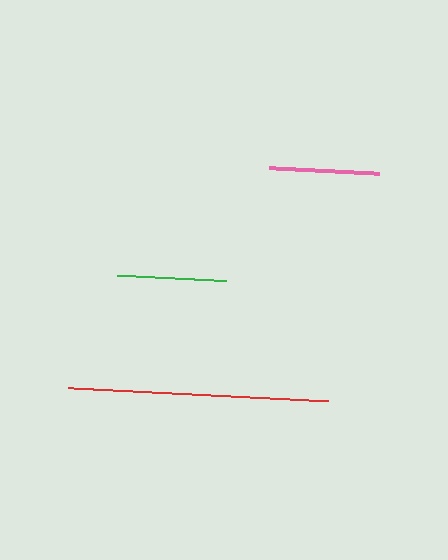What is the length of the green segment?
The green segment is approximately 110 pixels long.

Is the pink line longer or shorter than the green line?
The pink line is longer than the green line.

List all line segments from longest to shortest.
From longest to shortest: red, pink, green.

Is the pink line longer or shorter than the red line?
The red line is longer than the pink line.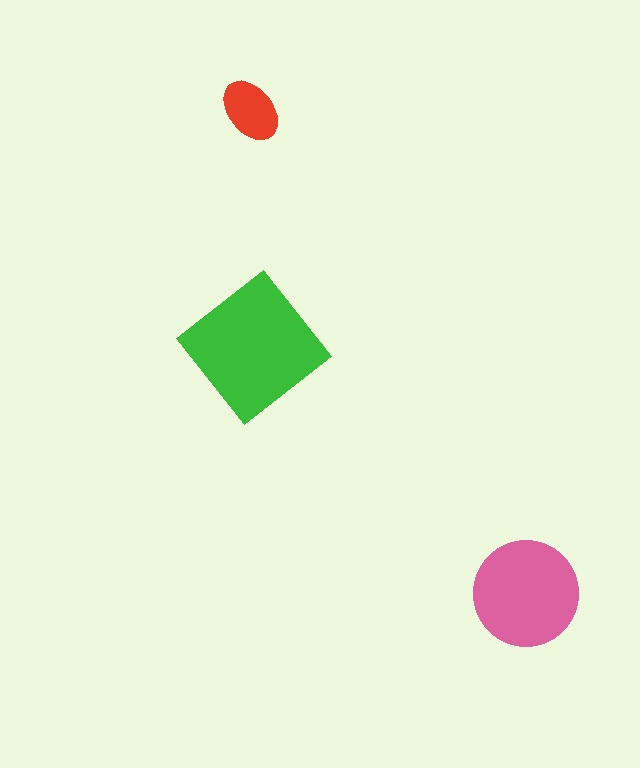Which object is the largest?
The green diamond.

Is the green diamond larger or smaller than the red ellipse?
Larger.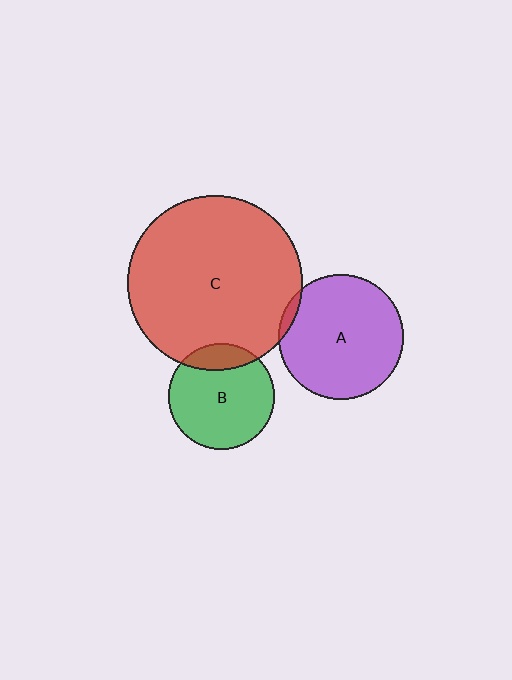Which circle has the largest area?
Circle C (red).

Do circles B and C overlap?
Yes.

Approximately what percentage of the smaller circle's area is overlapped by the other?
Approximately 15%.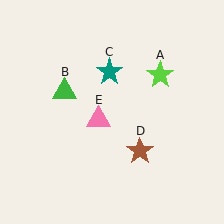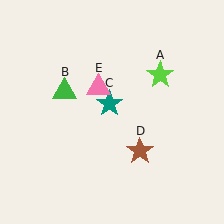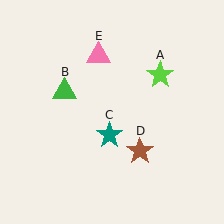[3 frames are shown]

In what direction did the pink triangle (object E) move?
The pink triangle (object E) moved up.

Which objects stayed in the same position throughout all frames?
Lime star (object A) and green triangle (object B) and brown star (object D) remained stationary.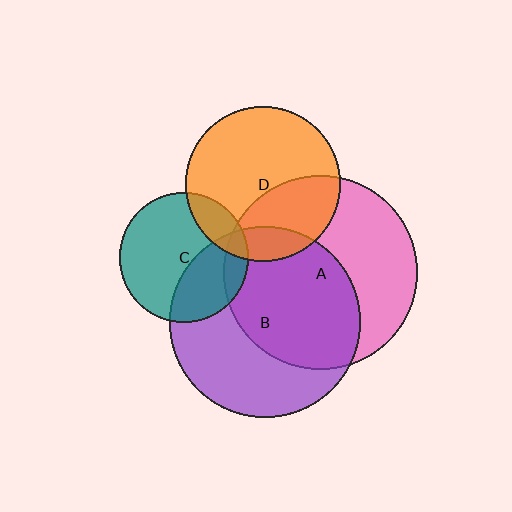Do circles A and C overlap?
Yes.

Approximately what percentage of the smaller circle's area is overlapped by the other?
Approximately 10%.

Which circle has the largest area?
Circle A (pink).